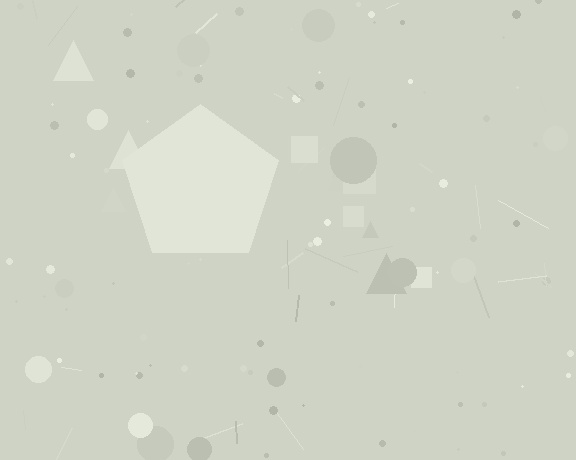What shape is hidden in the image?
A pentagon is hidden in the image.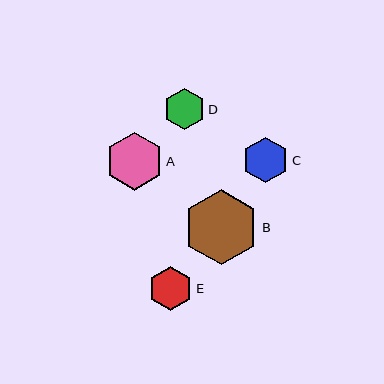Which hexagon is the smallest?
Hexagon D is the smallest with a size of approximately 42 pixels.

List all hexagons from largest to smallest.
From largest to smallest: B, A, C, E, D.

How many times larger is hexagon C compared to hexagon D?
Hexagon C is approximately 1.1 times the size of hexagon D.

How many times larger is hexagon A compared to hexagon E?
Hexagon A is approximately 1.3 times the size of hexagon E.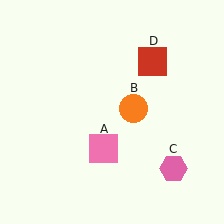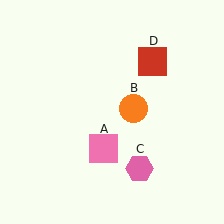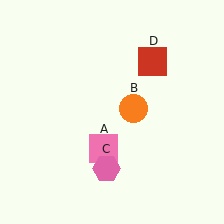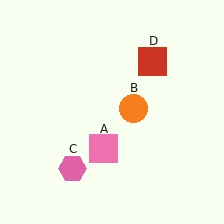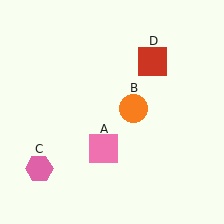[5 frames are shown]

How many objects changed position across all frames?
1 object changed position: pink hexagon (object C).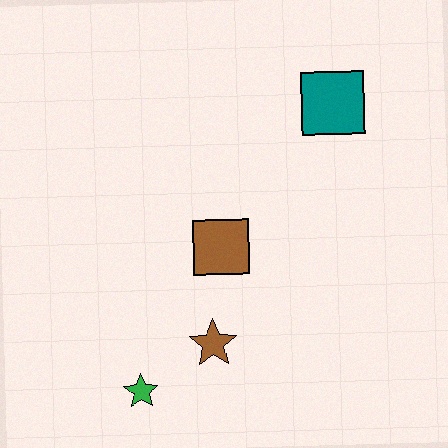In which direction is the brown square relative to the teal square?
The brown square is below the teal square.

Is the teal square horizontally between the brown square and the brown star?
No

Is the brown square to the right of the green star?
Yes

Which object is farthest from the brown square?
The teal square is farthest from the brown square.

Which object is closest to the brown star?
The green star is closest to the brown star.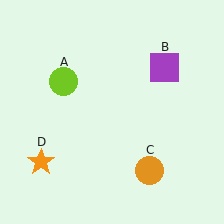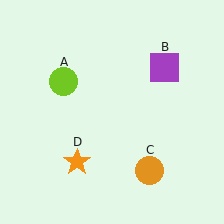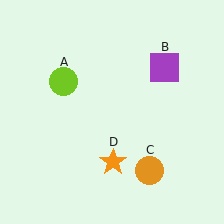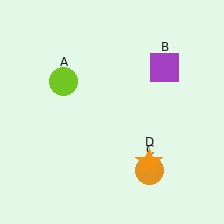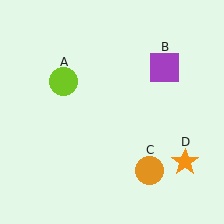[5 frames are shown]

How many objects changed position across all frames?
1 object changed position: orange star (object D).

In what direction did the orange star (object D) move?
The orange star (object D) moved right.